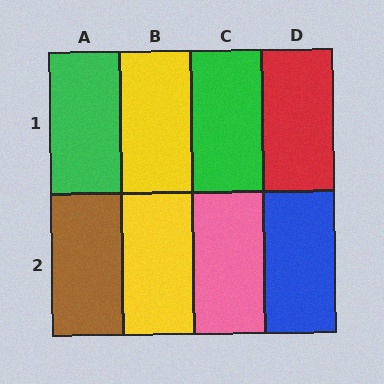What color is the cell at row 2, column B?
Yellow.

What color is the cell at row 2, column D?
Blue.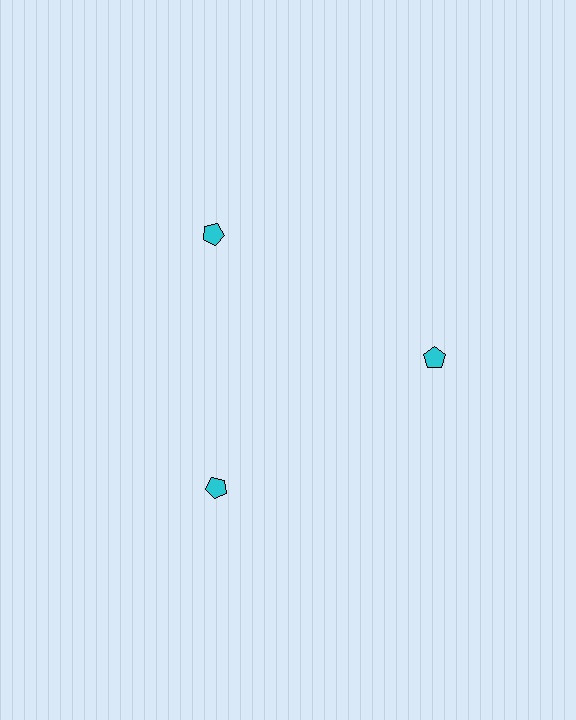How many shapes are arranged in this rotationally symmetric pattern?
There are 3 shapes, arranged in 3 groups of 1.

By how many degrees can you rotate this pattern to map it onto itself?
The pattern maps onto itself every 120 degrees of rotation.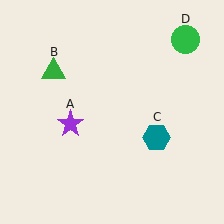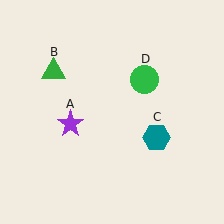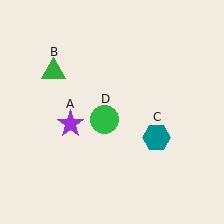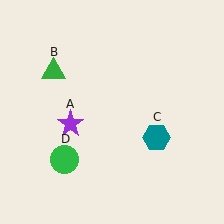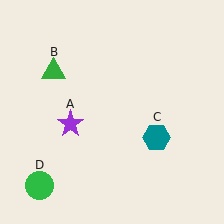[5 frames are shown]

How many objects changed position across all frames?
1 object changed position: green circle (object D).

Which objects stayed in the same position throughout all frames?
Purple star (object A) and green triangle (object B) and teal hexagon (object C) remained stationary.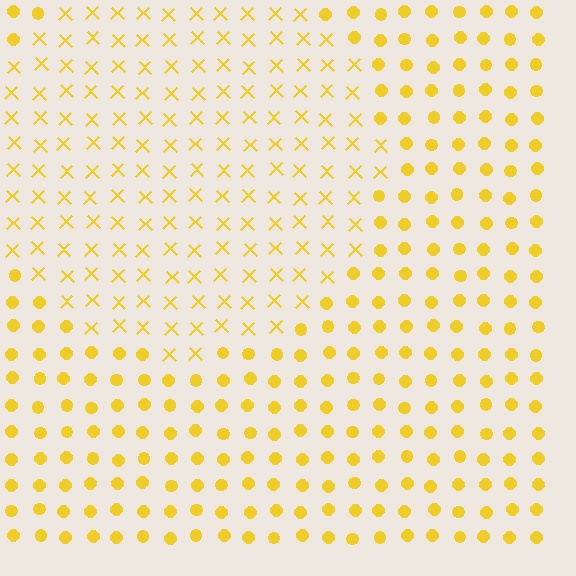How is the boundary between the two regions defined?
The boundary is defined by a change in element shape: X marks inside vs. circles outside. All elements share the same color and spacing.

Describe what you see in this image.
The image is filled with small yellow elements arranged in a uniform grid. A circle-shaped region contains X marks, while the surrounding area contains circles. The boundary is defined purely by the change in element shape.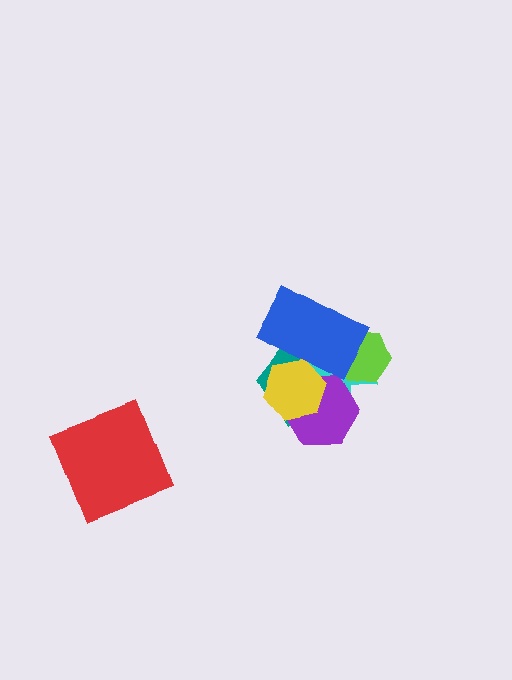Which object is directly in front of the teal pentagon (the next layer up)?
The cyan cross is directly in front of the teal pentagon.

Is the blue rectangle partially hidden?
No, no other shape covers it.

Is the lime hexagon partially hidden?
Yes, it is partially covered by another shape.